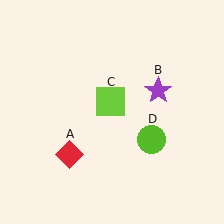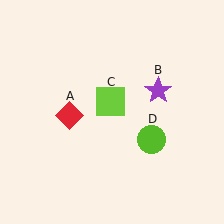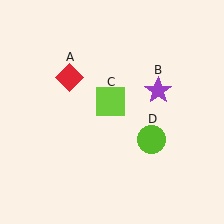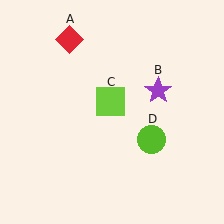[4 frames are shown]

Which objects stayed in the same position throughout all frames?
Purple star (object B) and lime square (object C) and lime circle (object D) remained stationary.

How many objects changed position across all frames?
1 object changed position: red diamond (object A).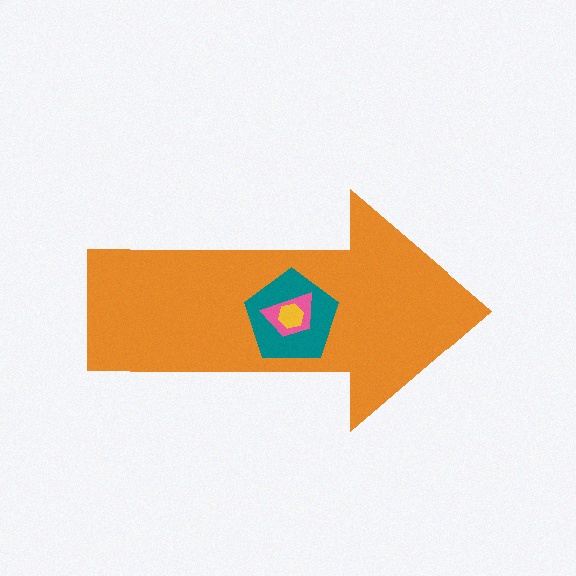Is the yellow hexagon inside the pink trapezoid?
Yes.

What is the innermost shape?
The yellow hexagon.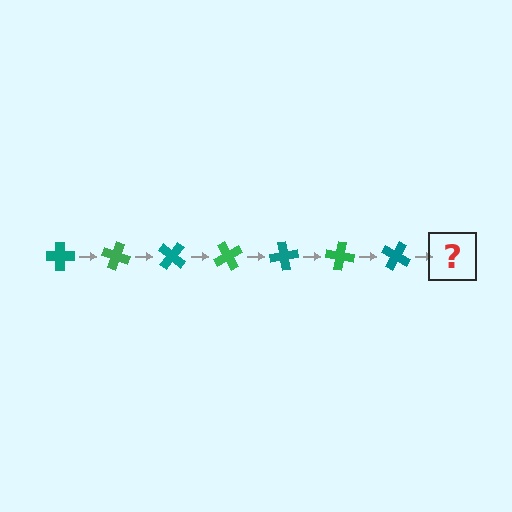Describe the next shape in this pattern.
It should be a green cross, rotated 140 degrees from the start.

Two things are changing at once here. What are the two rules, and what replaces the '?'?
The two rules are that it rotates 20 degrees each step and the color cycles through teal and green. The '?' should be a green cross, rotated 140 degrees from the start.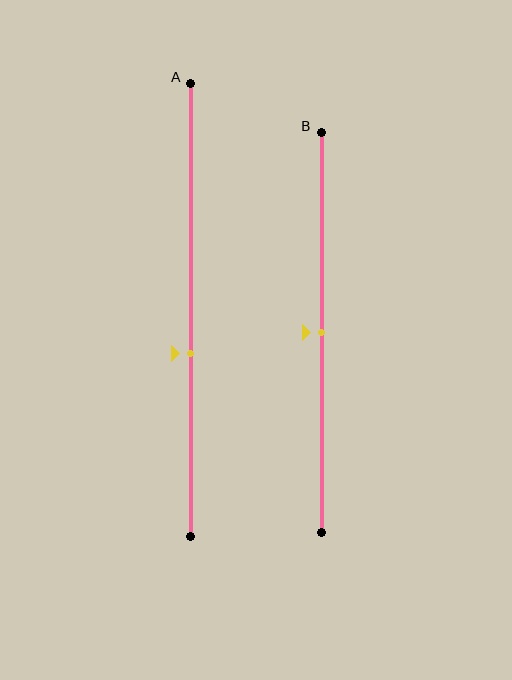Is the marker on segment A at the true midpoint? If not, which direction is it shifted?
No, the marker on segment A is shifted downward by about 9% of the segment length.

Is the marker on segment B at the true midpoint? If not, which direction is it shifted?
Yes, the marker on segment B is at the true midpoint.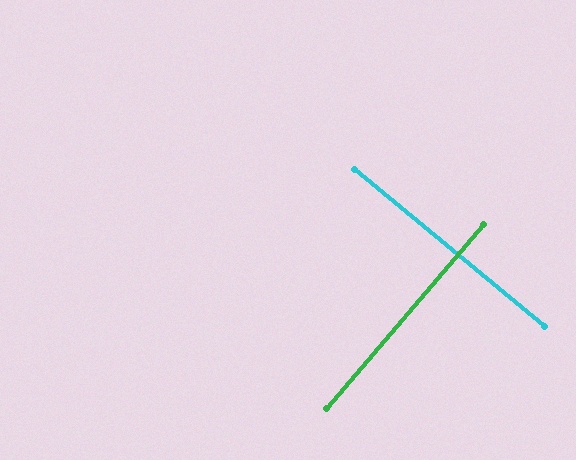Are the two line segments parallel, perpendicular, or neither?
Perpendicular — they meet at approximately 89°.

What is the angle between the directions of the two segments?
Approximately 89 degrees.